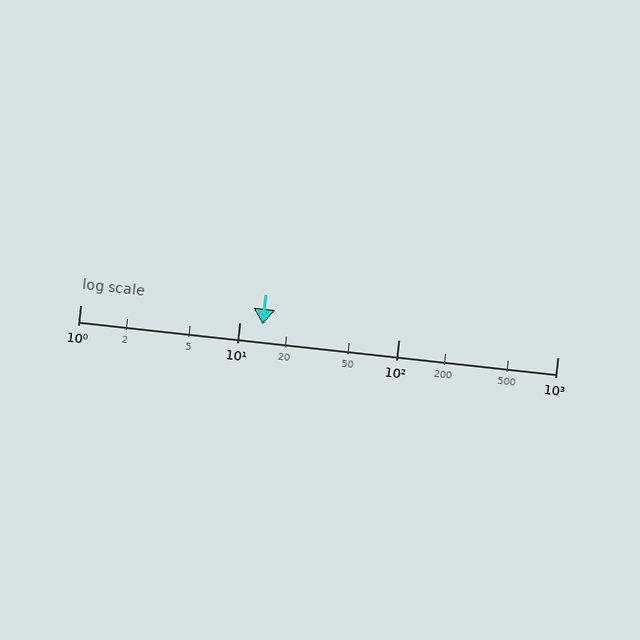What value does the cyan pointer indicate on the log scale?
The pointer indicates approximately 14.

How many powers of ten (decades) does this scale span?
The scale spans 3 decades, from 1 to 1000.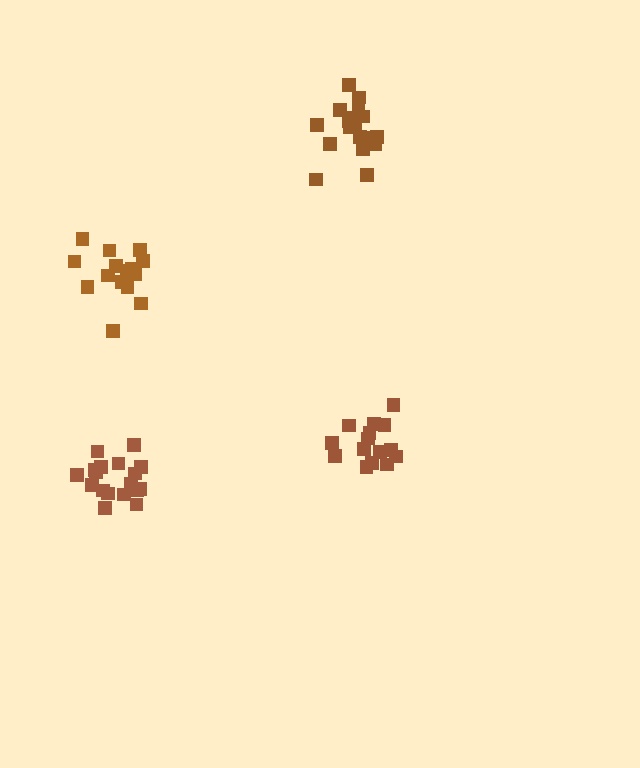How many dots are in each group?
Group 1: 15 dots, Group 2: 18 dots, Group 3: 18 dots, Group 4: 16 dots (67 total).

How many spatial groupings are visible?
There are 4 spatial groupings.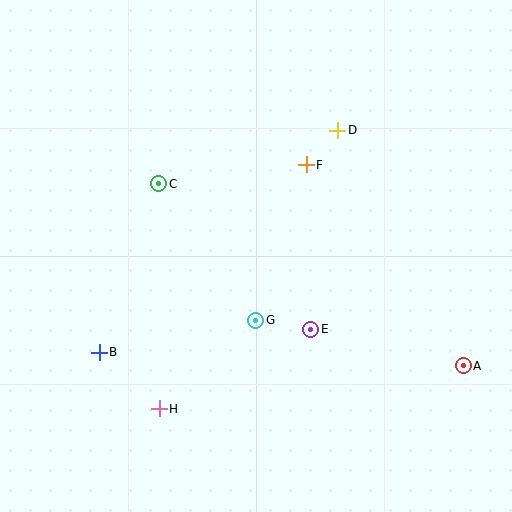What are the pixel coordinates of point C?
Point C is at (159, 184).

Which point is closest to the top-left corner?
Point C is closest to the top-left corner.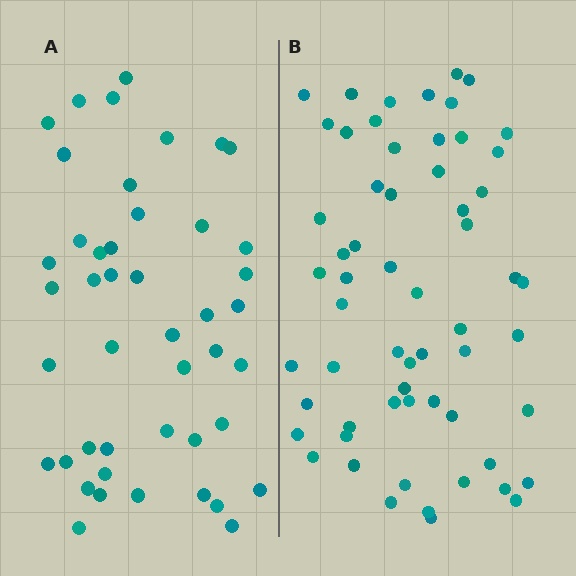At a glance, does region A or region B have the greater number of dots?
Region B (the right region) has more dots.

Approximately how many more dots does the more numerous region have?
Region B has approximately 15 more dots than region A.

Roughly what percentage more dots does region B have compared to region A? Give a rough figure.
About 35% more.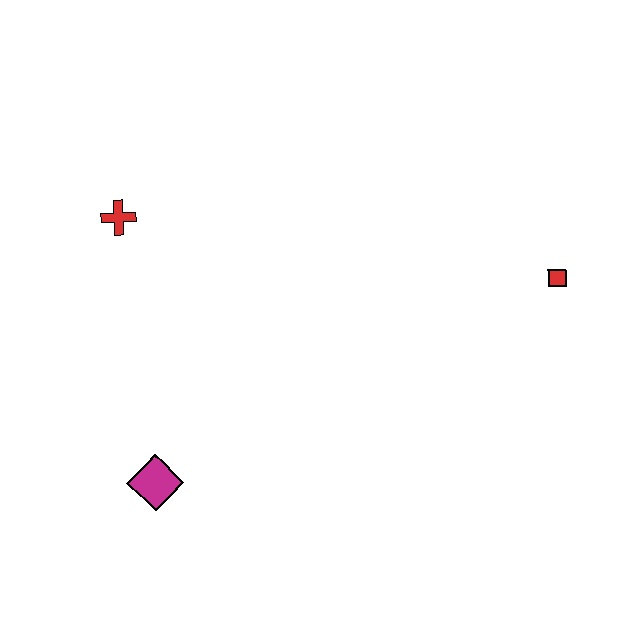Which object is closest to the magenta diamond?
The red cross is closest to the magenta diamond.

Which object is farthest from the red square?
The magenta diamond is farthest from the red square.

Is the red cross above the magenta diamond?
Yes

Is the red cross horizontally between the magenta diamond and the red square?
No